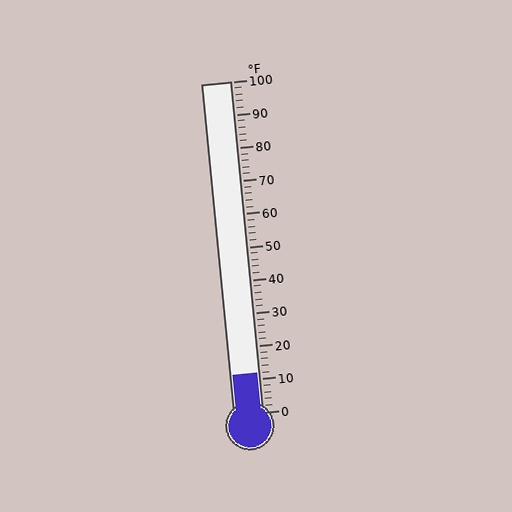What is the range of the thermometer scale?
The thermometer scale ranges from 0°F to 100°F.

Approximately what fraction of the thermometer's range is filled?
The thermometer is filled to approximately 10% of its range.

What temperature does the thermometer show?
The thermometer shows approximately 12°F.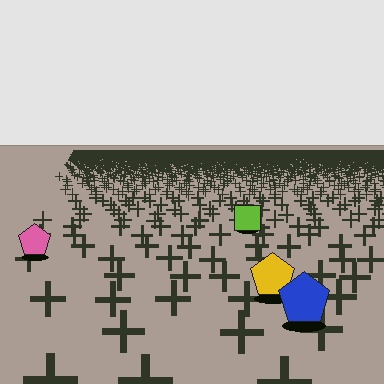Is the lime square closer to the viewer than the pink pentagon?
No. The pink pentagon is closer — you can tell from the texture gradient: the ground texture is coarser near it.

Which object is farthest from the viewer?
The lime square is farthest from the viewer. It appears smaller and the ground texture around it is denser.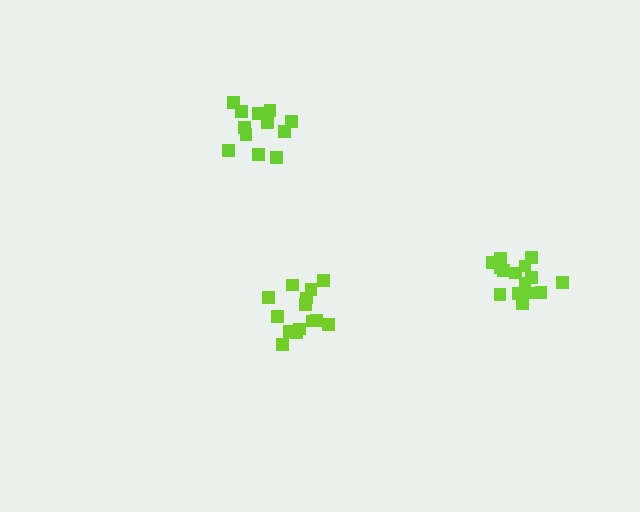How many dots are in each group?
Group 1: 14 dots, Group 2: 15 dots, Group 3: 12 dots (41 total).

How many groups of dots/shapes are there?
There are 3 groups.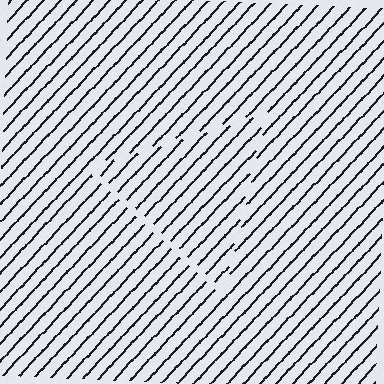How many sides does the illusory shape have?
3 sides — the line-ends trace a triangle.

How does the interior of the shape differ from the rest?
The interior of the shape contains the same grating, shifted by half a period — the contour is defined by the phase discontinuity where line-ends from the inner and outer gratings abut.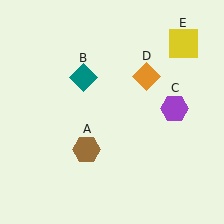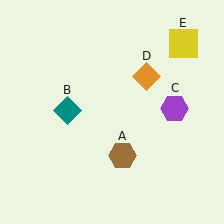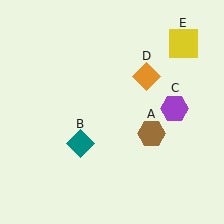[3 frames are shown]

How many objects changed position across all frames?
2 objects changed position: brown hexagon (object A), teal diamond (object B).